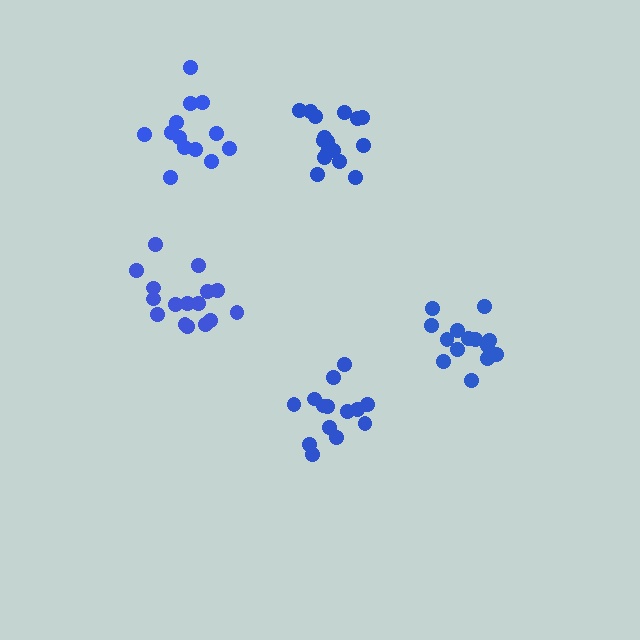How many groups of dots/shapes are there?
There are 5 groups.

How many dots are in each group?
Group 1: 14 dots, Group 2: 16 dots, Group 3: 14 dots, Group 4: 16 dots, Group 5: 13 dots (73 total).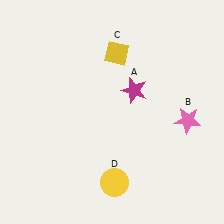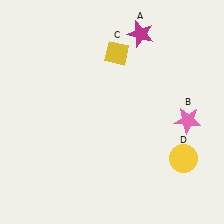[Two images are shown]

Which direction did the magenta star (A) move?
The magenta star (A) moved up.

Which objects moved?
The objects that moved are: the magenta star (A), the yellow circle (D).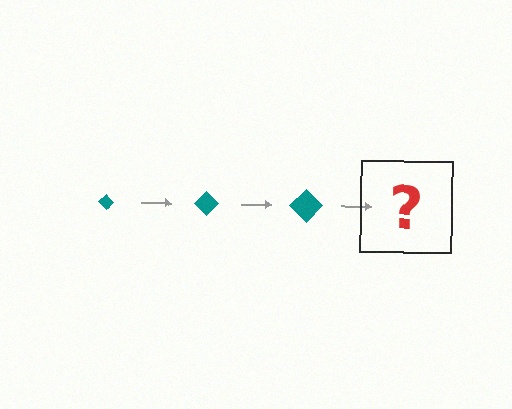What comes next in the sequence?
The next element should be a teal diamond, larger than the previous one.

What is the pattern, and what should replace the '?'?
The pattern is that the diamond gets progressively larger each step. The '?' should be a teal diamond, larger than the previous one.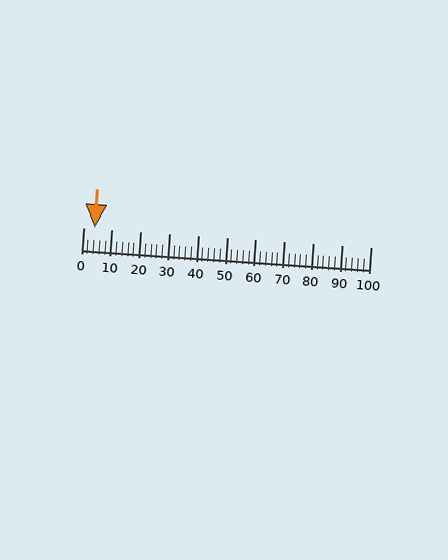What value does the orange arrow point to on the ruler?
The orange arrow points to approximately 4.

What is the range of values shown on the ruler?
The ruler shows values from 0 to 100.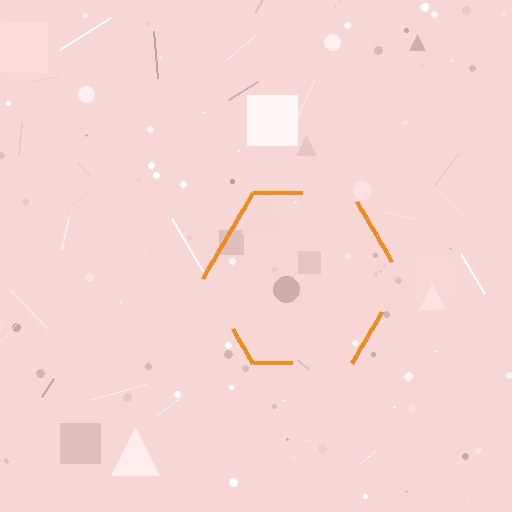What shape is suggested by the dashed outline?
The dashed outline suggests a hexagon.